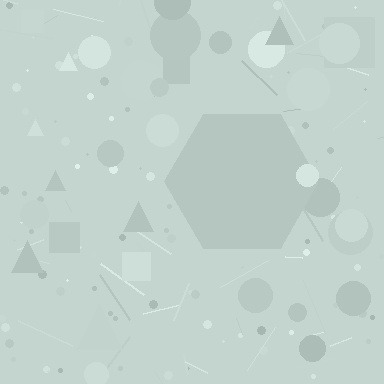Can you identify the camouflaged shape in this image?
The camouflaged shape is a hexagon.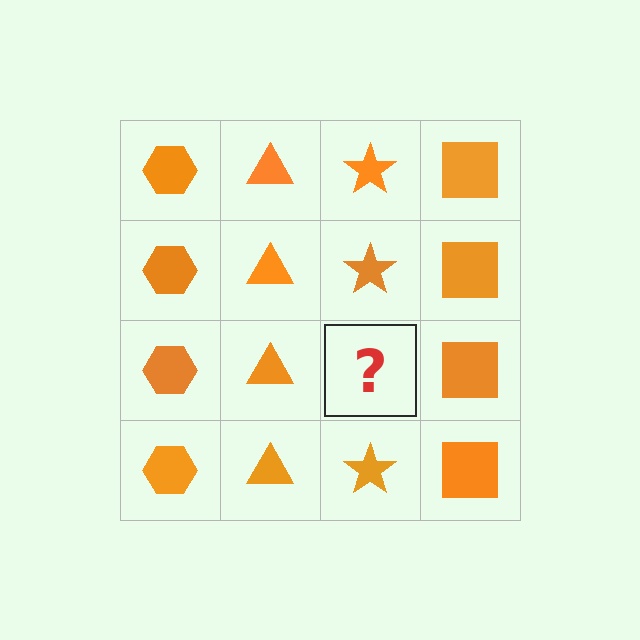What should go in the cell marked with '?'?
The missing cell should contain an orange star.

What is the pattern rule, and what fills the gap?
The rule is that each column has a consistent shape. The gap should be filled with an orange star.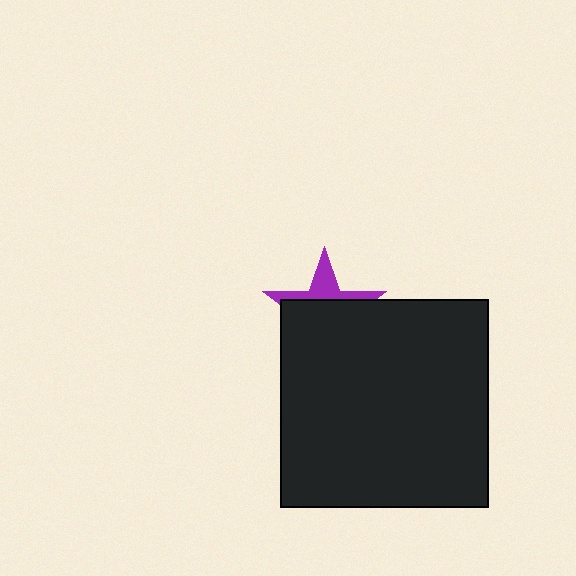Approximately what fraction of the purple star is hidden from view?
Roughly 67% of the purple star is hidden behind the black square.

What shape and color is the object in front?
The object in front is a black square.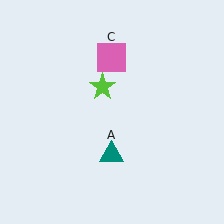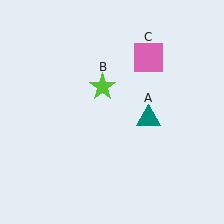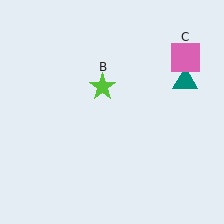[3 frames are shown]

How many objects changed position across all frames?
2 objects changed position: teal triangle (object A), pink square (object C).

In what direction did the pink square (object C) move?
The pink square (object C) moved right.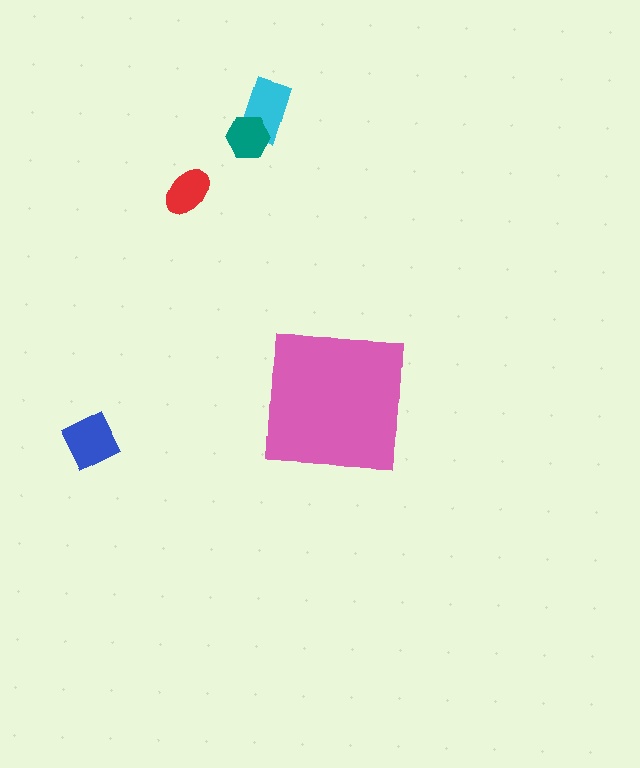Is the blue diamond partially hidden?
No, the blue diamond is fully visible.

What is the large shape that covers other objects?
A pink square.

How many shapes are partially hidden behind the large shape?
0 shapes are partially hidden.